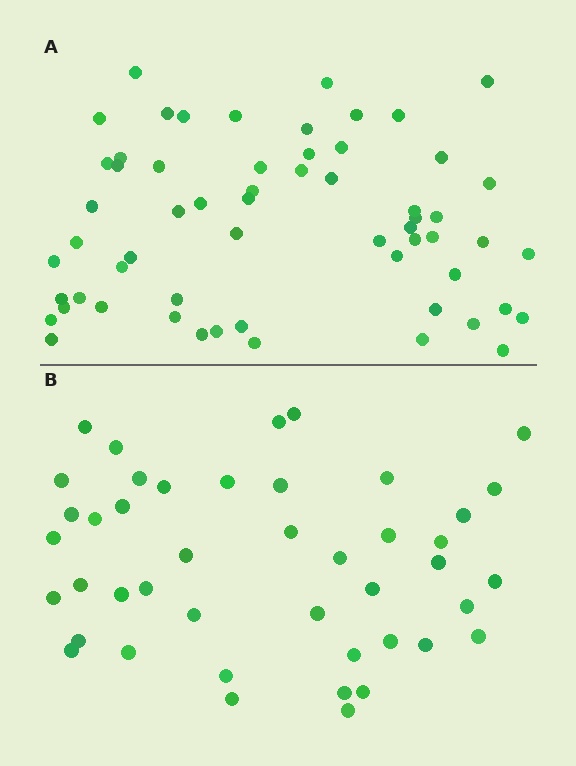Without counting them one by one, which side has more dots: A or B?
Region A (the top region) has more dots.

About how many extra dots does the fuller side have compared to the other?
Region A has approximately 15 more dots than region B.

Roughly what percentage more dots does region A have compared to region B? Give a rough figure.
About 35% more.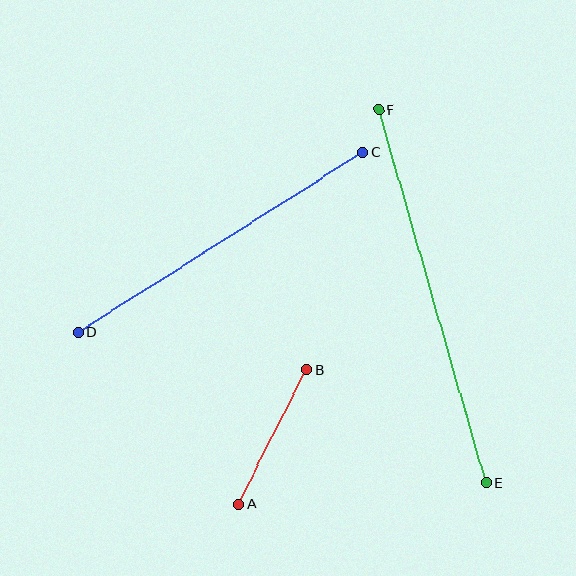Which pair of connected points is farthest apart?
Points E and F are farthest apart.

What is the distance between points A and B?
The distance is approximately 151 pixels.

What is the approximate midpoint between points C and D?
The midpoint is at approximately (220, 242) pixels.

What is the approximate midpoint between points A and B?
The midpoint is at approximately (273, 437) pixels.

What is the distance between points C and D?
The distance is approximately 337 pixels.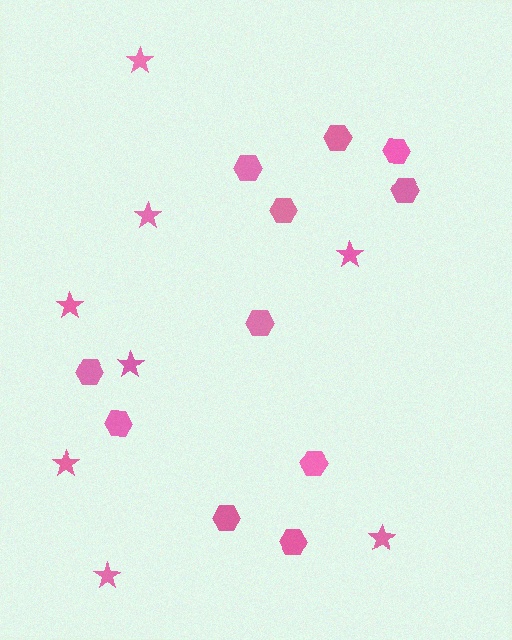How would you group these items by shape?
There are 2 groups: one group of stars (8) and one group of hexagons (11).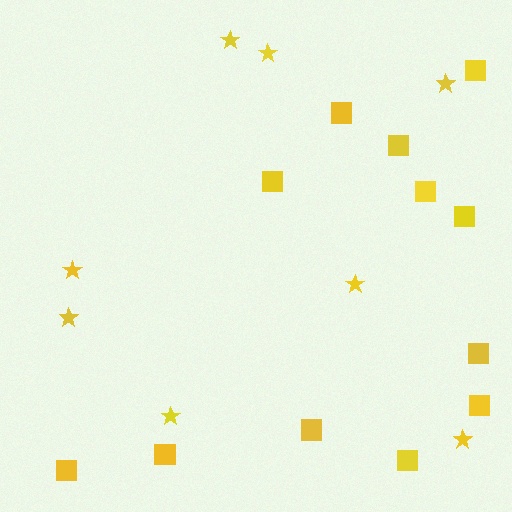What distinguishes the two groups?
There are 2 groups: one group of stars (8) and one group of squares (12).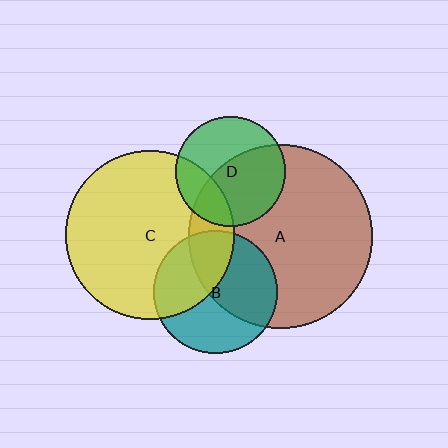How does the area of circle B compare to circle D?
Approximately 1.3 times.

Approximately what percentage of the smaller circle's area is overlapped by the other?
Approximately 55%.